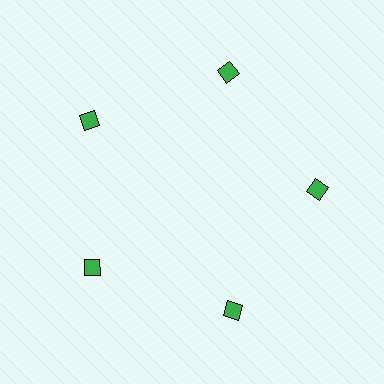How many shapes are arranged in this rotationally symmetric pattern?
There are 5 shapes, arranged in 5 groups of 1.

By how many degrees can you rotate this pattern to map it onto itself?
The pattern maps onto itself every 72 degrees of rotation.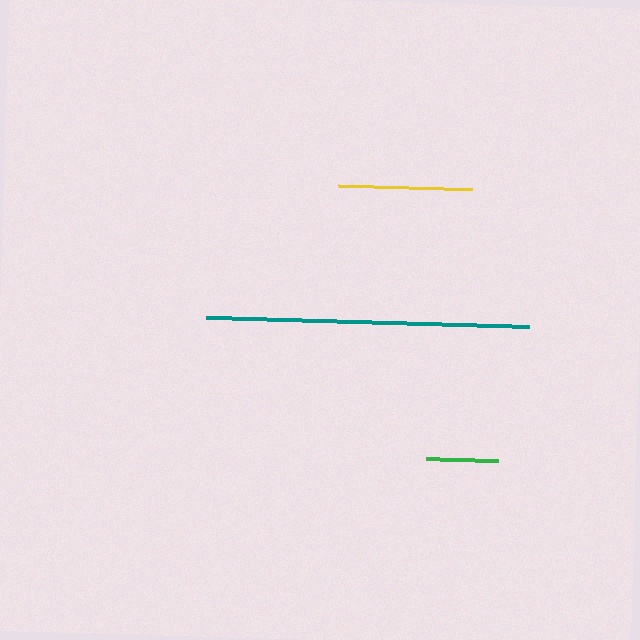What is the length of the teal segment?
The teal segment is approximately 323 pixels long.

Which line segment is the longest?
The teal line is the longest at approximately 323 pixels.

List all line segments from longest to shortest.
From longest to shortest: teal, yellow, green.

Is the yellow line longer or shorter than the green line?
The yellow line is longer than the green line.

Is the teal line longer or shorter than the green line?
The teal line is longer than the green line.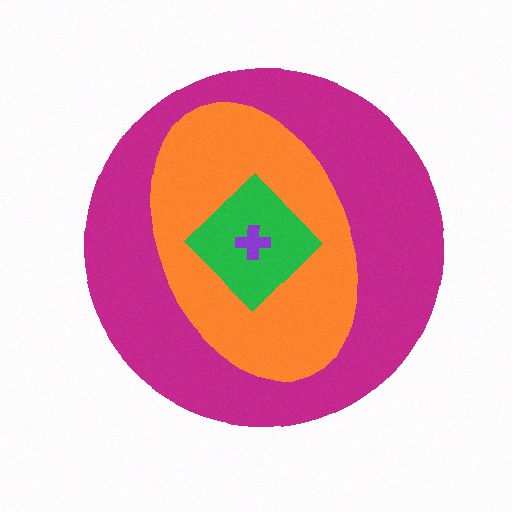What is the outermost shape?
The magenta circle.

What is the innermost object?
The purple cross.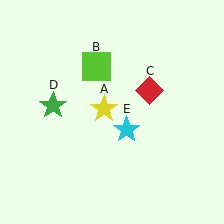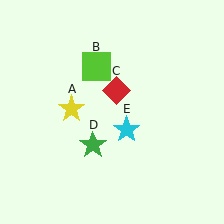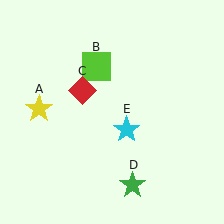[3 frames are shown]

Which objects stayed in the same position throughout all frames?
Lime square (object B) and cyan star (object E) remained stationary.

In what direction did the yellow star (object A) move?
The yellow star (object A) moved left.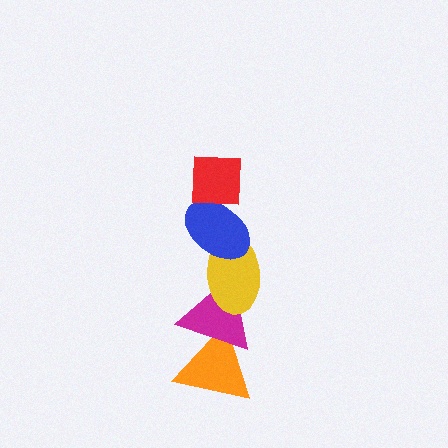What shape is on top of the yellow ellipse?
The blue ellipse is on top of the yellow ellipse.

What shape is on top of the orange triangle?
The magenta triangle is on top of the orange triangle.